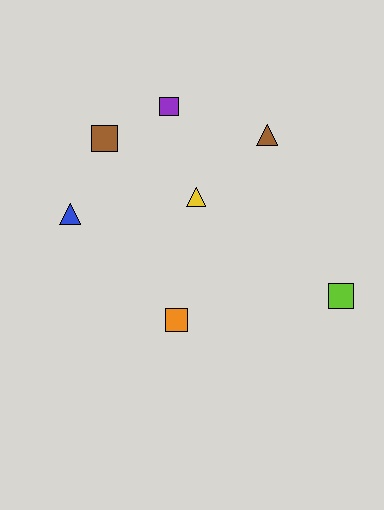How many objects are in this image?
There are 7 objects.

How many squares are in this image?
There are 4 squares.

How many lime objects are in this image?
There is 1 lime object.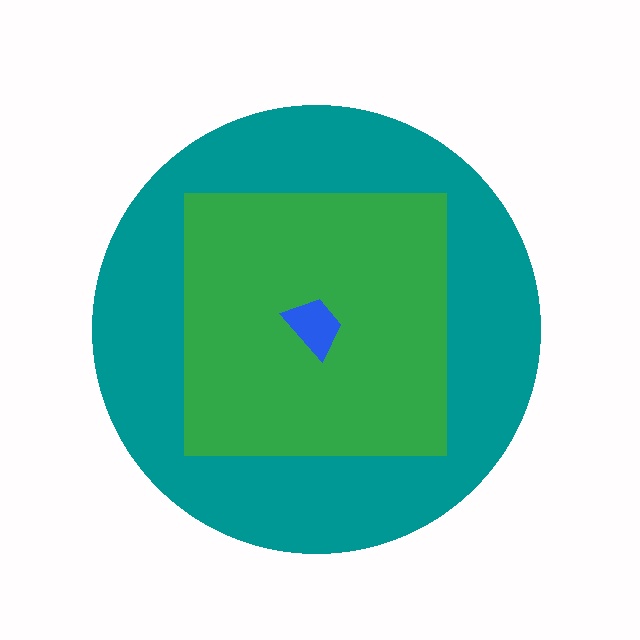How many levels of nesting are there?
3.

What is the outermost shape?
The teal circle.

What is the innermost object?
The blue trapezoid.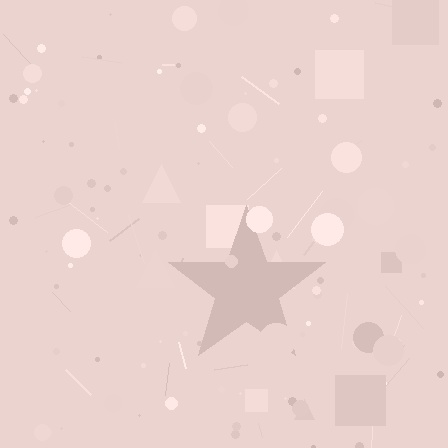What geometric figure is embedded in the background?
A star is embedded in the background.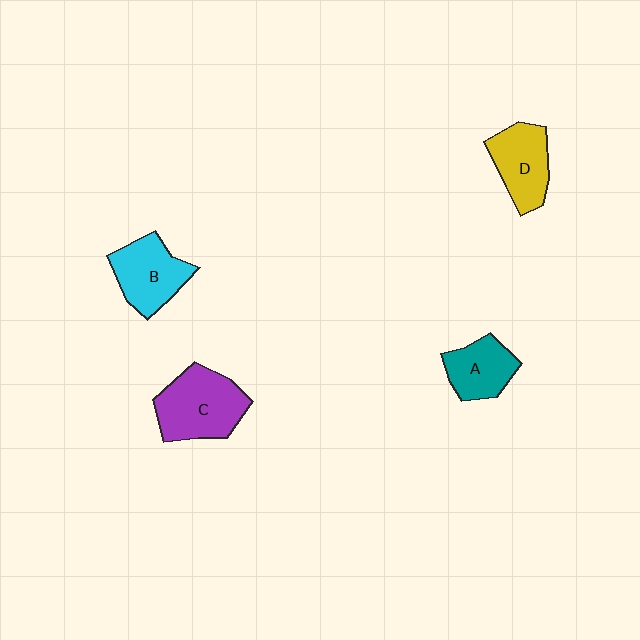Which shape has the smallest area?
Shape A (teal).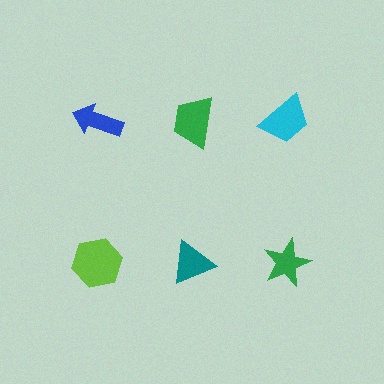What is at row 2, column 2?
A teal triangle.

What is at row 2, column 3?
A green star.